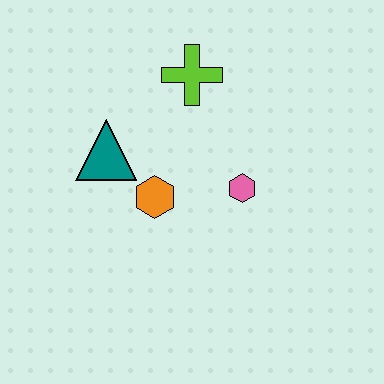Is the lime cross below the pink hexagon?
No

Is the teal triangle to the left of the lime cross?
Yes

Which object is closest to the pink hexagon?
The orange hexagon is closest to the pink hexagon.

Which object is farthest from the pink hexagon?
The teal triangle is farthest from the pink hexagon.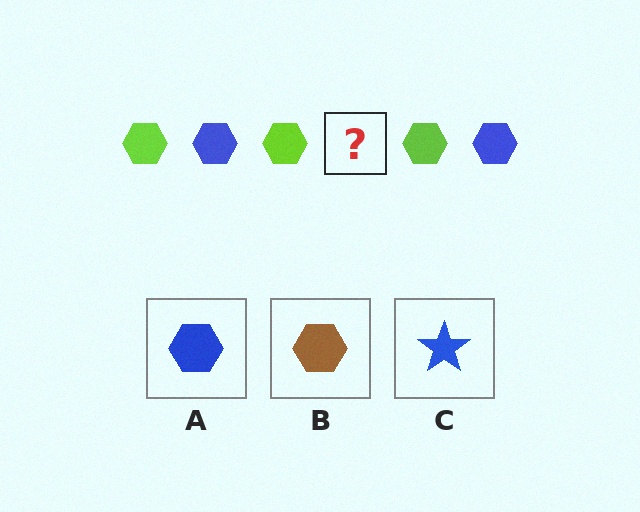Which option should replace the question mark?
Option A.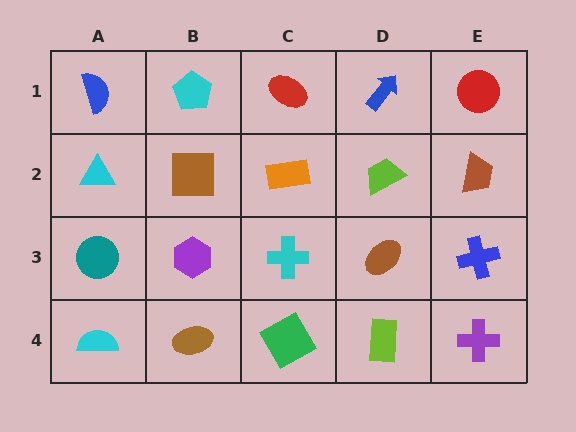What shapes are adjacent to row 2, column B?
A cyan pentagon (row 1, column B), a purple hexagon (row 3, column B), a cyan triangle (row 2, column A), an orange rectangle (row 2, column C).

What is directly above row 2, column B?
A cyan pentagon.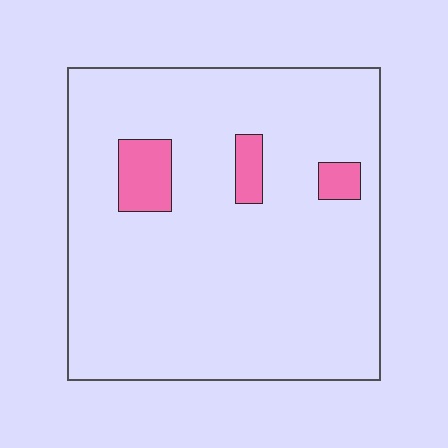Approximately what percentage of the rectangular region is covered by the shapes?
Approximately 10%.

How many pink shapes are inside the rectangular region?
3.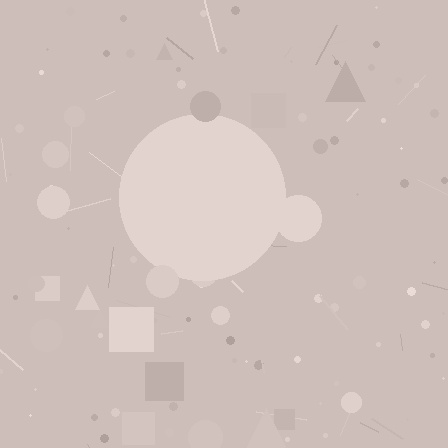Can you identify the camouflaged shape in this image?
The camouflaged shape is a circle.